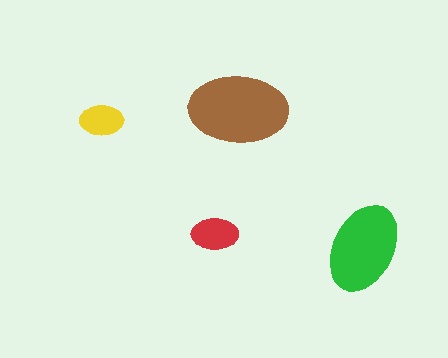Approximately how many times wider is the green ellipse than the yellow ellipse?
About 2 times wider.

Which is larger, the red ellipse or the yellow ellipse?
The red one.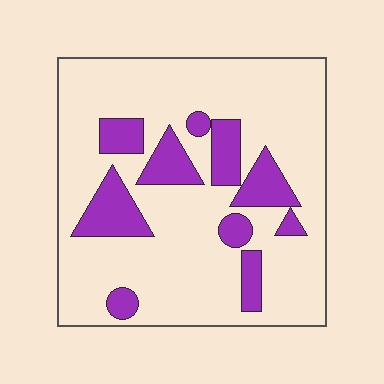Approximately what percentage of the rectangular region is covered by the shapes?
Approximately 20%.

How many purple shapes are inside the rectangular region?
10.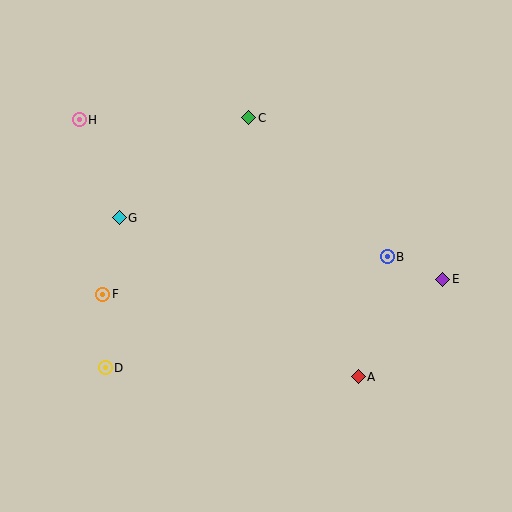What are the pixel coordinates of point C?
Point C is at (249, 118).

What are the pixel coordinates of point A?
Point A is at (358, 377).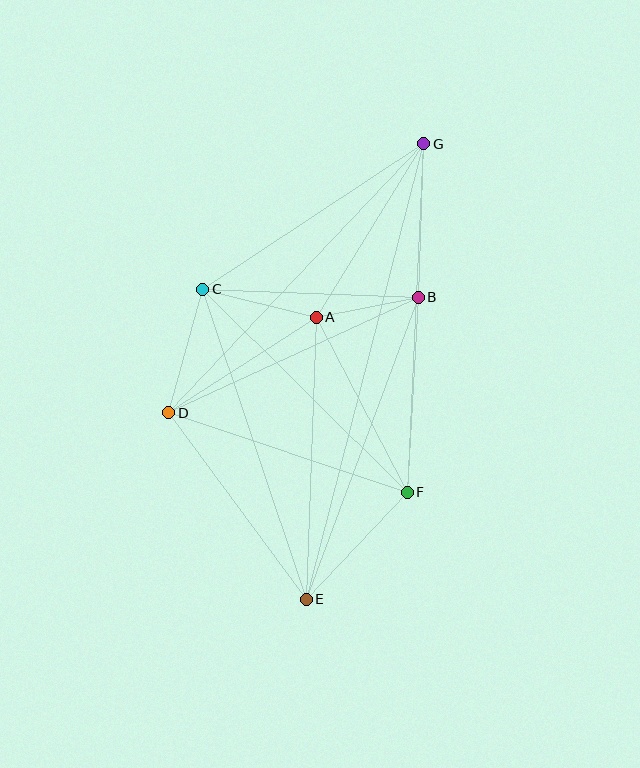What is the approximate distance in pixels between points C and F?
The distance between C and F is approximately 288 pixels.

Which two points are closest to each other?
Points A and B are closest to each other.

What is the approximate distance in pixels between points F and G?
The distance between F and G is approximately 349 pixels.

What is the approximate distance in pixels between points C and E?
The distance between C and E is approximately 327 pixels.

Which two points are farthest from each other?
Points E and G are farthest from each other.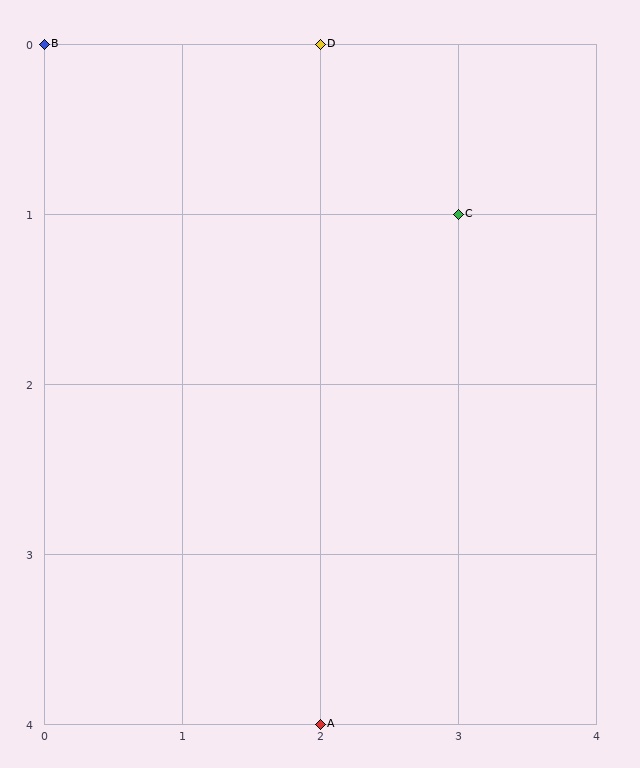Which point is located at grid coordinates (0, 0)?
Point B is at (0, 0).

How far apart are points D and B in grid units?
Points D and B are 2 columns apart.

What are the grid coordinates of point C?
Point C is at grid coordinates (3, 1).